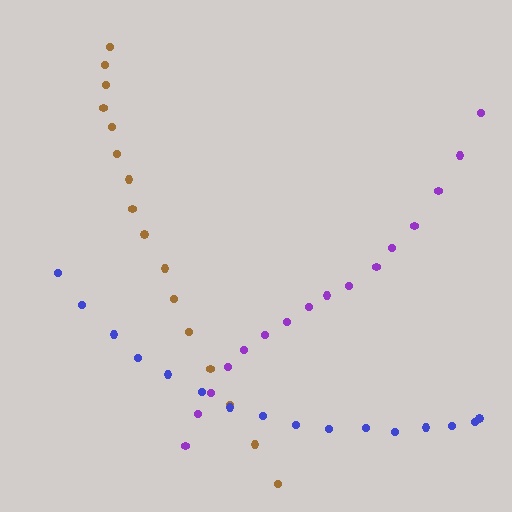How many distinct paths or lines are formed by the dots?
There are 3 distinct paths.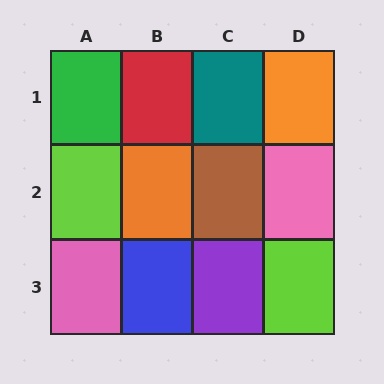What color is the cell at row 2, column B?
Orange.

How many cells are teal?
1 cell is teal.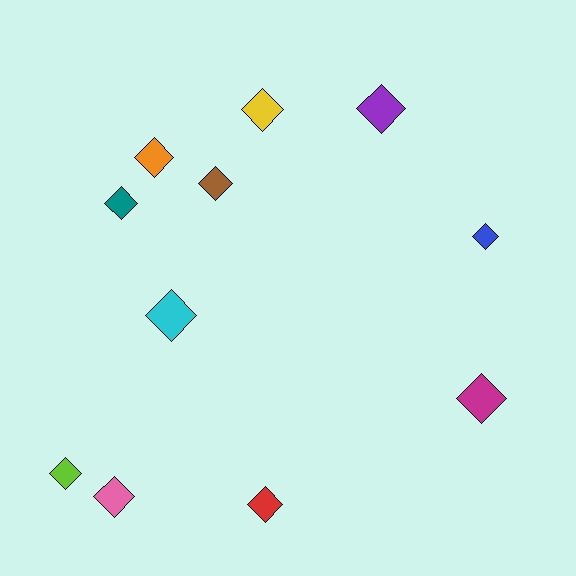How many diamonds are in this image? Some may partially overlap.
There are 11 diamonds.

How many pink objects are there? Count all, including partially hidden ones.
There is 1 pink object.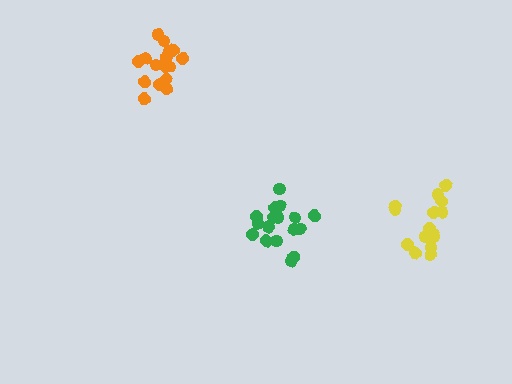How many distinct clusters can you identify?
There are 3 distinct clusters.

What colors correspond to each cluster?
The clusters are colored: green, yellow, orange.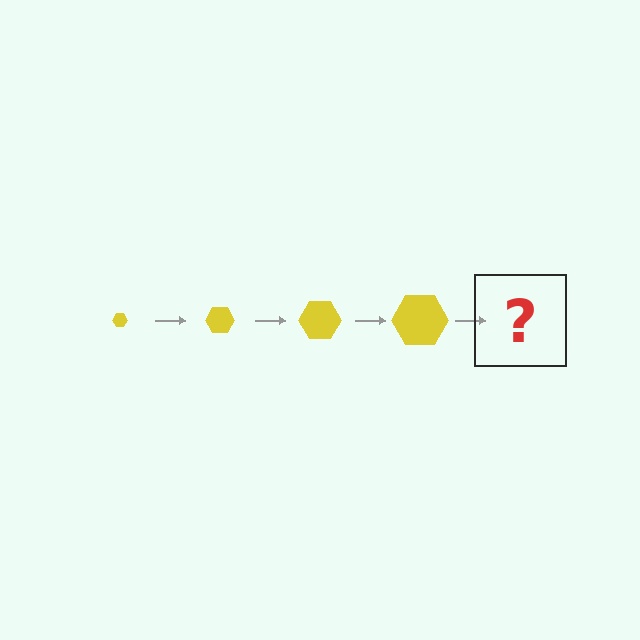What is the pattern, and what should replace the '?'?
The pattern is that the hexagon gets progressively larger each step. The '?' should be a yellow hexagon, larger than the previous one.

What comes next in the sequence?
The next element should be a yellow hexagon, larger than the previous one.